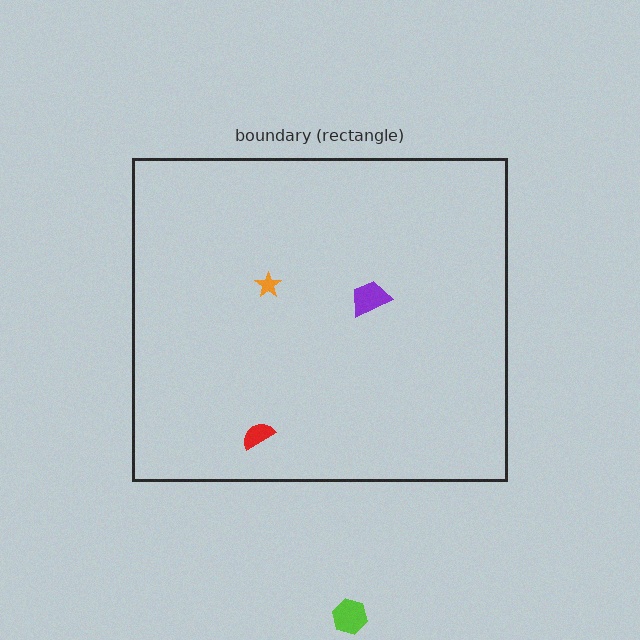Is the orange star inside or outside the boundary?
Inside.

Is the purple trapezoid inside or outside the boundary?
Inside.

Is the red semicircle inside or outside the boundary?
Inside.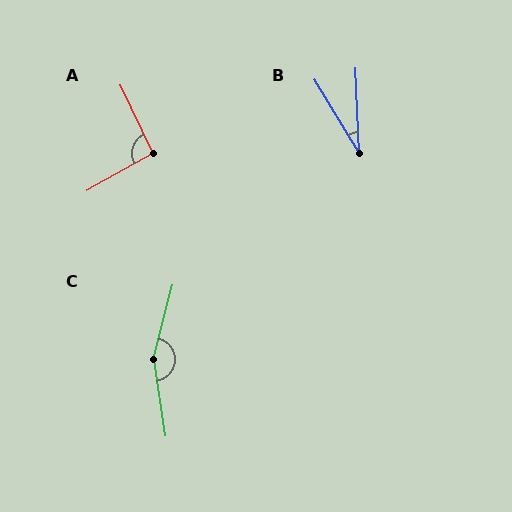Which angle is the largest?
C, at approximately 157 degrees.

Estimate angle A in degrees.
Approximately 94 degrees.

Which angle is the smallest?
B, at approximately 28 degrees.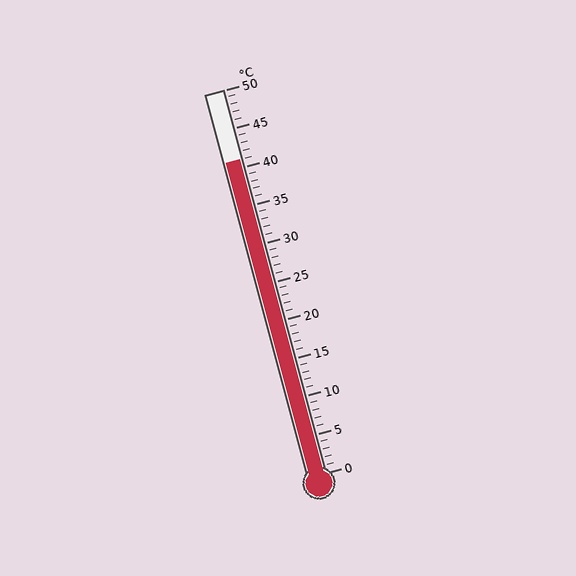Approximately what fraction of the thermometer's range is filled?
The thermometer is filled to approximately 80% of its range.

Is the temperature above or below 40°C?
The temperature is above 40°C.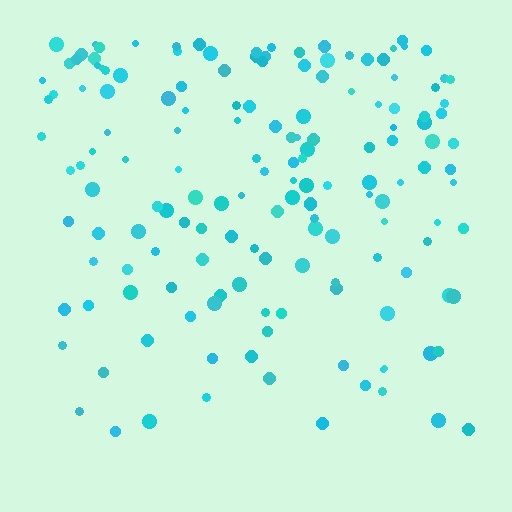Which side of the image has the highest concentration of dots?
The top.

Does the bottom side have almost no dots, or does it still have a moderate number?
Still a moderate number, just noticeably fewer than the top.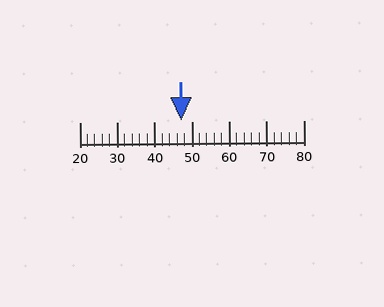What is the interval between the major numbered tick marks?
The major tick marks are spaced 10 units apart.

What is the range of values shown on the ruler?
The ruler shows values from 20 to 80.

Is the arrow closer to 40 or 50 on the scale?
The arrow is closer to 50.